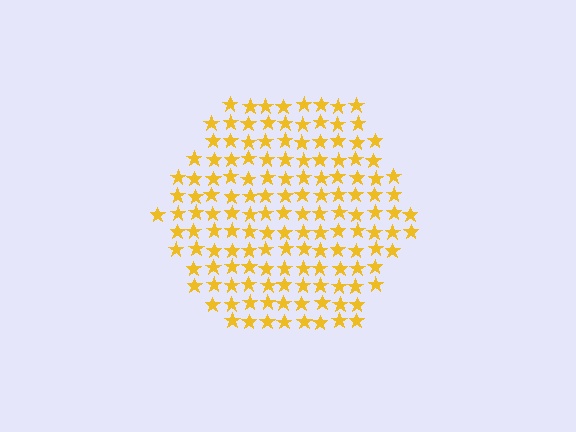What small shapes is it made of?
It is made of small stars.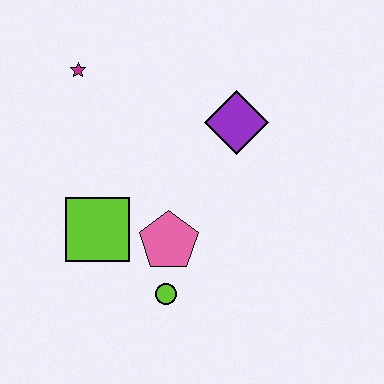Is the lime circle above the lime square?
No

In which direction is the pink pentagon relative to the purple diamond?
The pink pentagon is below the purple diamond.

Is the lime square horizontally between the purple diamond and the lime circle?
No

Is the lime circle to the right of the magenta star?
Yes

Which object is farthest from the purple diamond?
The lime circle is farthest from the purple diamond.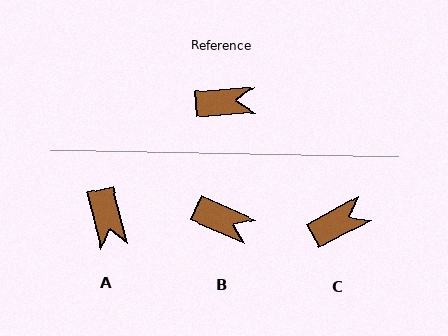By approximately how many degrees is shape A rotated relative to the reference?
Approximately 80 degrees clockwise.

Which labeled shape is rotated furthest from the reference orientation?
A, about 80 degrees away.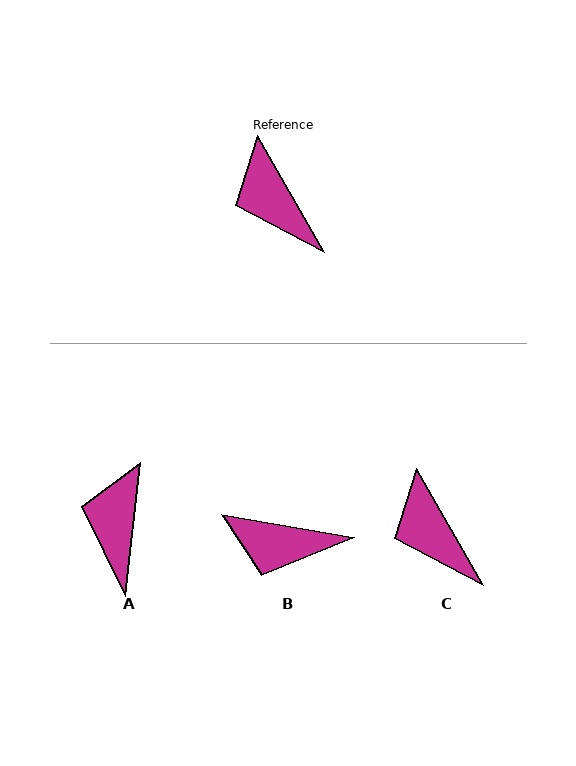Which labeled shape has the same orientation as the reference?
C.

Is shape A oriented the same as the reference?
No, it is off by about 36 degrees.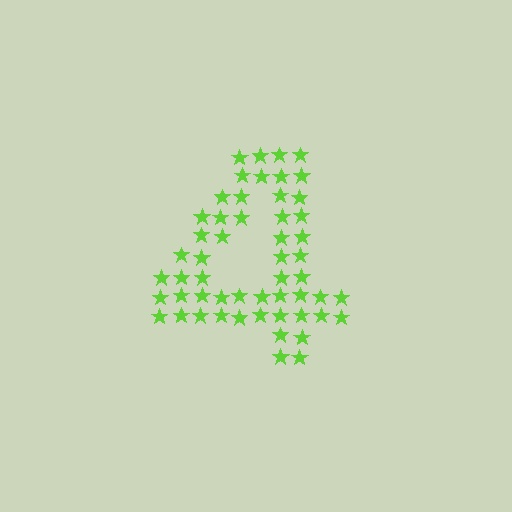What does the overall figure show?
The overall figure shows the digit 4.